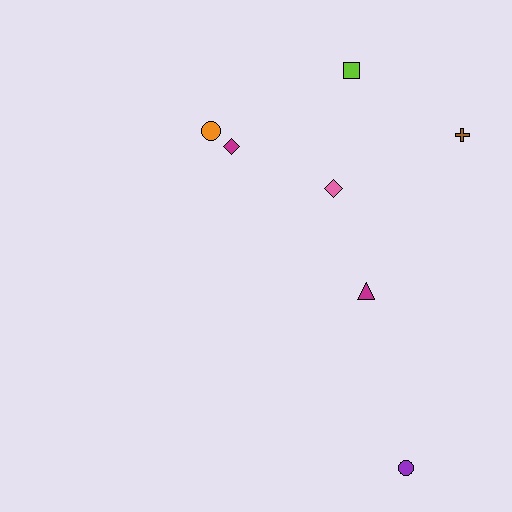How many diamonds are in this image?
There are 2 diamonds.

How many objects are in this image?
There are 7 objects.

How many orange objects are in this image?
There is 1 orange object.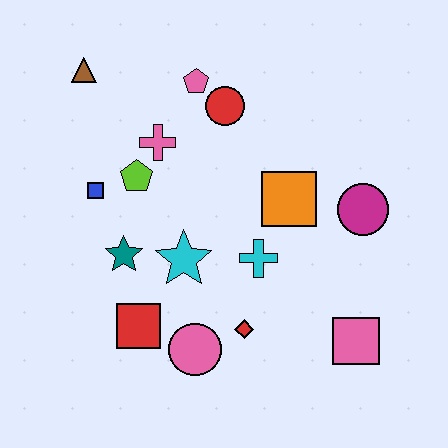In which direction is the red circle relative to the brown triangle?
The red circle is to the right of the brown triangle.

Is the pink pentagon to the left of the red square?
No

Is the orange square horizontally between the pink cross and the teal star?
No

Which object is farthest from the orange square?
The brown triangle is farthest from the orange square.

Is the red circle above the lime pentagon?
Yes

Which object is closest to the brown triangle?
The pink cross is closest to the brown triangle.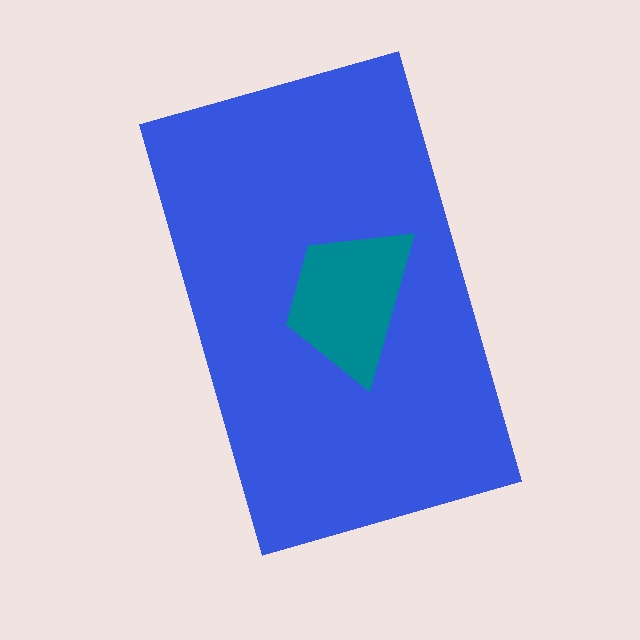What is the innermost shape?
The teal trapezoid.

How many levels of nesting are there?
2.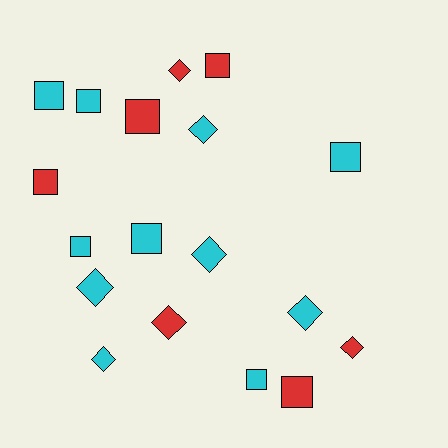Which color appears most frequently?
Cyan, with 11 objects.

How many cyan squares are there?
There are 6 cyan squares.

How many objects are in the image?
There are 18 objects.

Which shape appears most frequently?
Square, with 10 objects.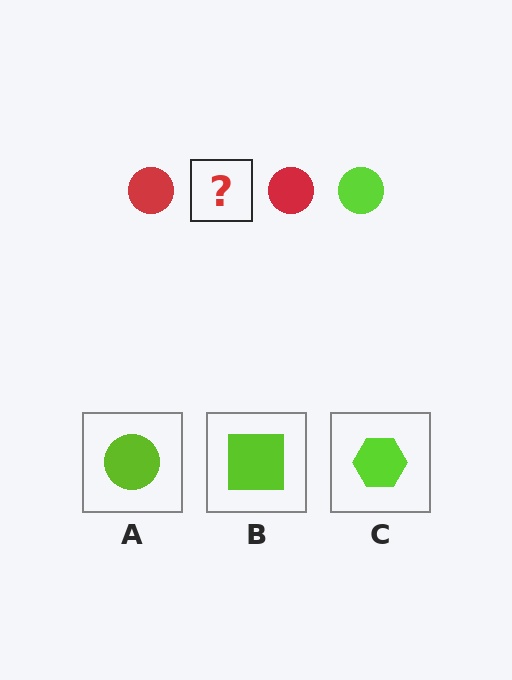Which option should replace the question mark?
Option A.